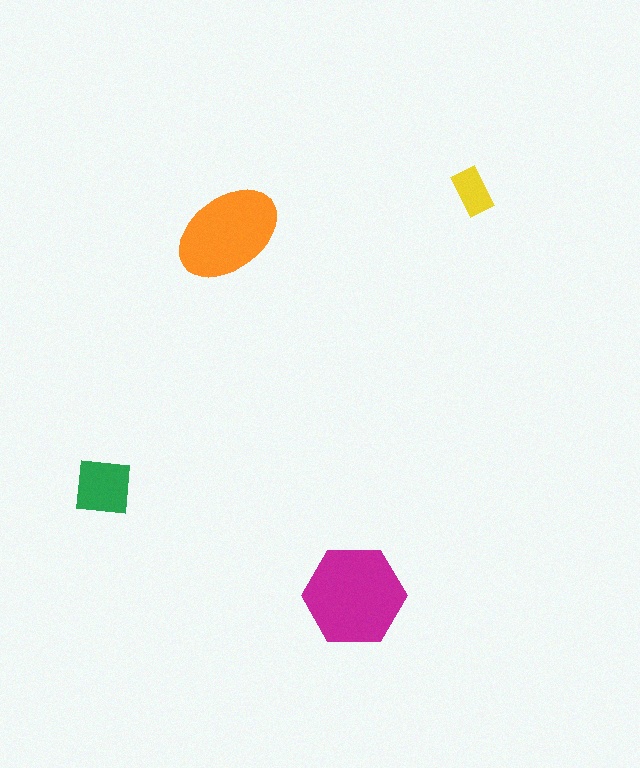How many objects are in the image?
There are 4 objects in the image.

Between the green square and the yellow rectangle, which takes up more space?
The green square.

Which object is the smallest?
The yellow rectangle.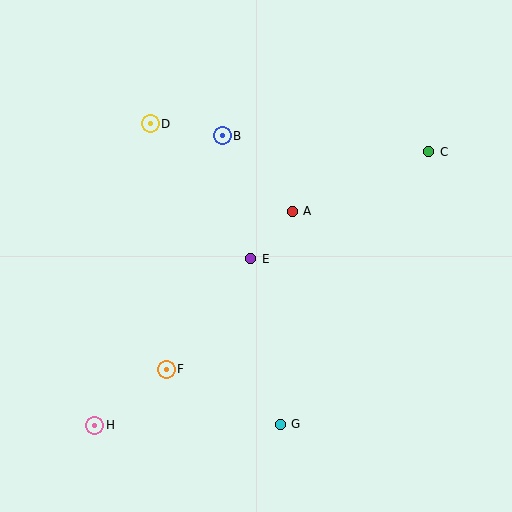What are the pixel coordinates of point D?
Point D is at (150, 124).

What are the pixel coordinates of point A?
Point A is at (292, 211).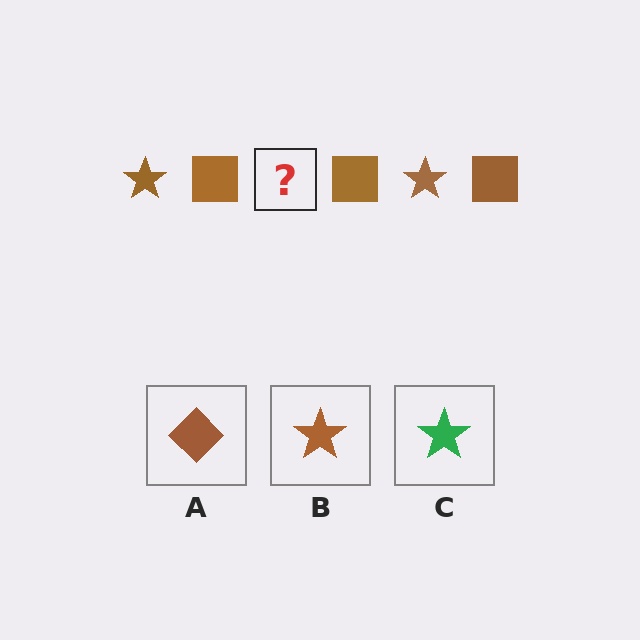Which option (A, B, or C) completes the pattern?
B.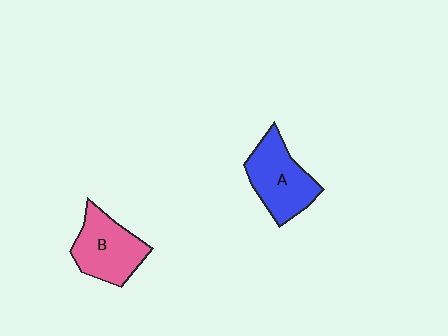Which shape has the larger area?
Shape A (blue).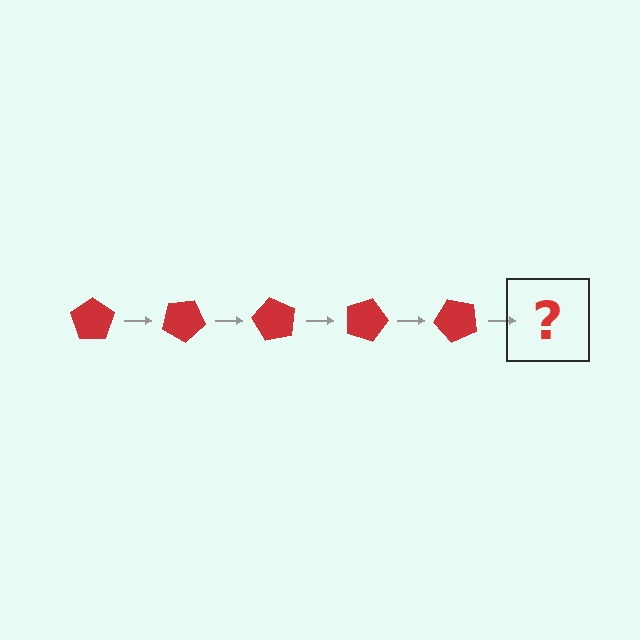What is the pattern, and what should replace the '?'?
The pattern is that the pentagon rotates 30 degrees each step. The '?' should be a red pentagon rotated 150 degrees.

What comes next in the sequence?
The next element should be a red pentagon rotated 150 degrees.